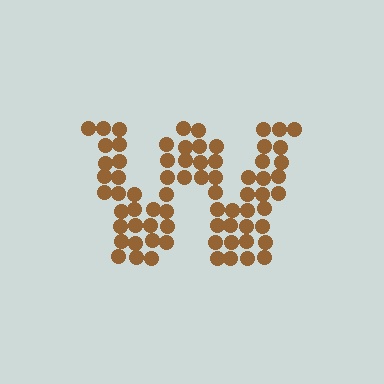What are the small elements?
The small elements are circles.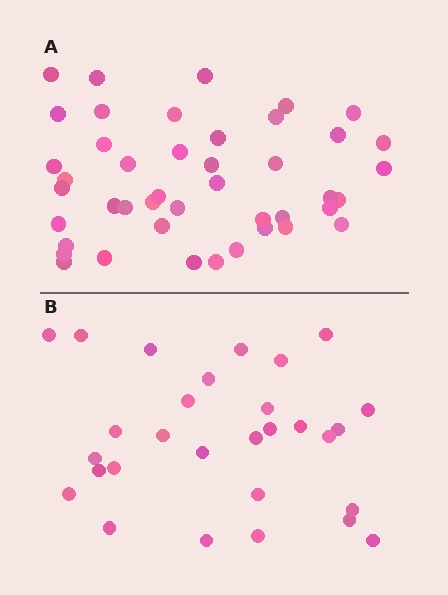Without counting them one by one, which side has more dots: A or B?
Region A (the top region) has more dots.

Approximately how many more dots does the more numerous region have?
Region A has approximately 15 more dots than region B.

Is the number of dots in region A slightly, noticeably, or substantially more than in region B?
Region A has substantially more. The ratio is roughly 1.5 to 1.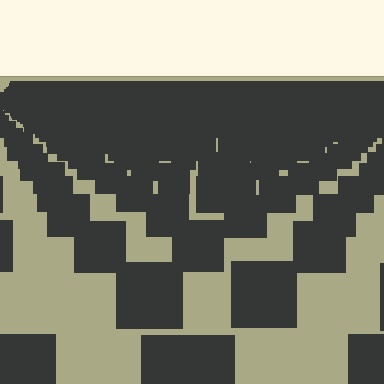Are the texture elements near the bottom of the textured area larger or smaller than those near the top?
Larger. Near the bottom, elements are closer to the viewer and appear at a bigger on-screen size.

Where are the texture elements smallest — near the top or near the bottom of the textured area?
Near the top.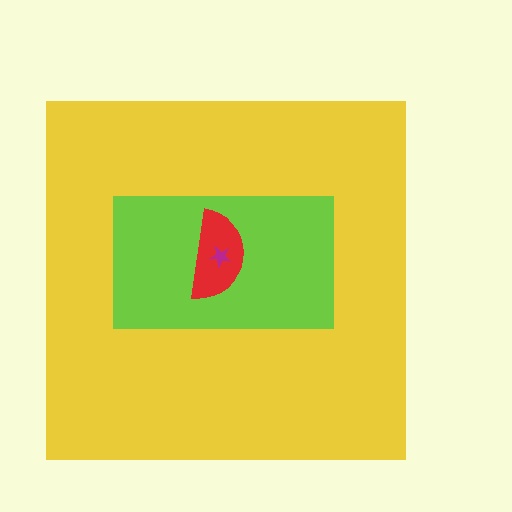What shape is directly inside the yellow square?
The lime rectangle.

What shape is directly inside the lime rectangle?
The red semicircle.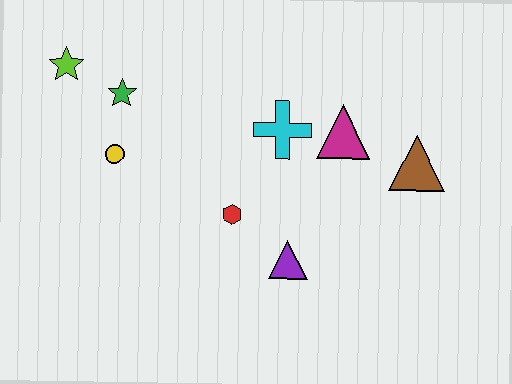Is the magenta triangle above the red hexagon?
Yes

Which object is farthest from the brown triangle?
The lime star is farthest from the brown triangle.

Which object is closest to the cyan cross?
The magenta triangle is closest to the cyan cross.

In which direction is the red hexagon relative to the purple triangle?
The red hexagon is to the left of the purple triangle.